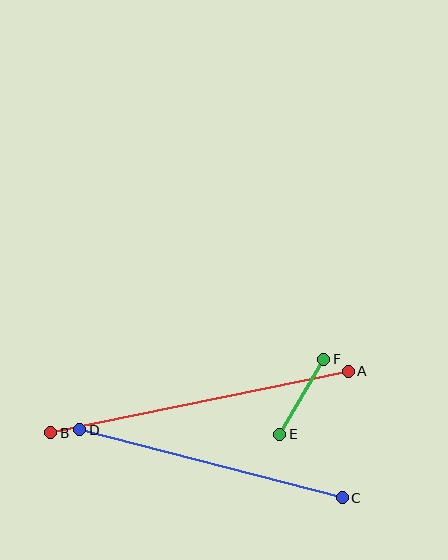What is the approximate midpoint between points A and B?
The midpoint is at approximately (200, 402) pixels.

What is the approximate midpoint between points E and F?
The midpoint is at approximately (302, 397) pixels.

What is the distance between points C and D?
The distance is approximately 271 pixels.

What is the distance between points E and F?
The distance is approximately 87 pixels.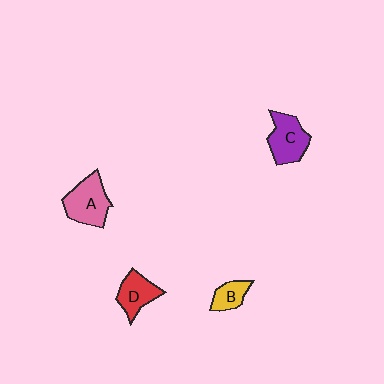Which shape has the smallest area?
Shape B (yellow).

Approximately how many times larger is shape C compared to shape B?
Approximately 1.8 times.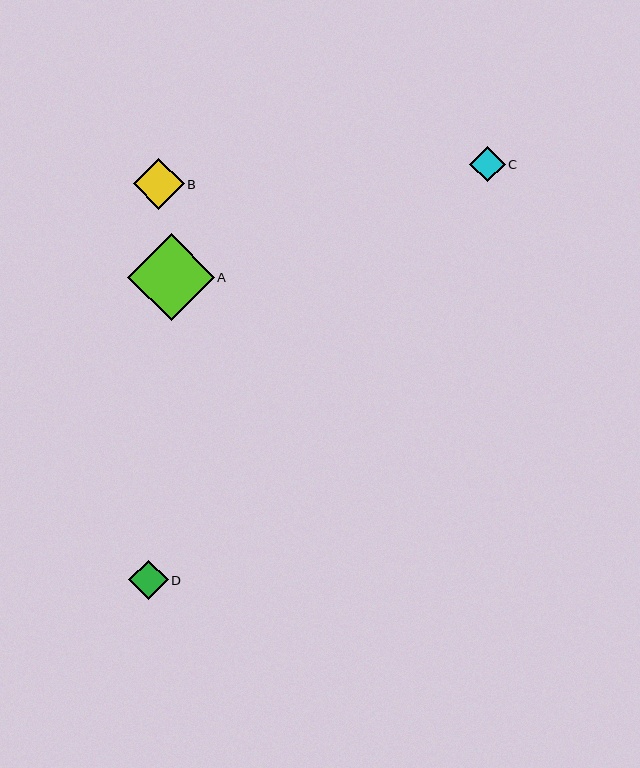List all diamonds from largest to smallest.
From largest to smallest: A, B, D, C.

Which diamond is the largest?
Diamond A is the largest with a size of approximately 87 pixels.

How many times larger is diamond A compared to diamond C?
Diamond A is approximately 2.4 times the size of diamond C.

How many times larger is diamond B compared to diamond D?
Diamond B is approximately 1.3 times the size of diamond D.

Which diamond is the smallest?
Diamond C is the smallest with a size of approximately 36 pixels.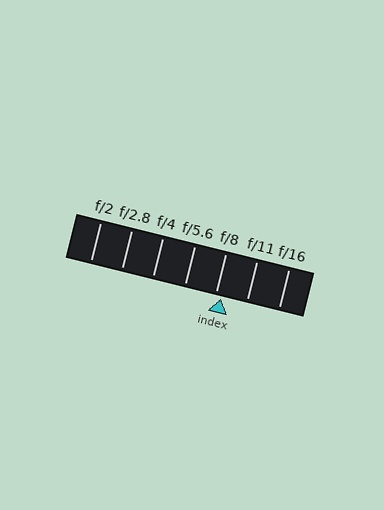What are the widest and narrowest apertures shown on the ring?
The widest aperture shown is f/2 and the narrowest is f/16.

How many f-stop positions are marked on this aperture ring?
There are 7 f-stop positions marked.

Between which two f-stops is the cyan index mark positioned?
The index mark is between f/8 and f/11.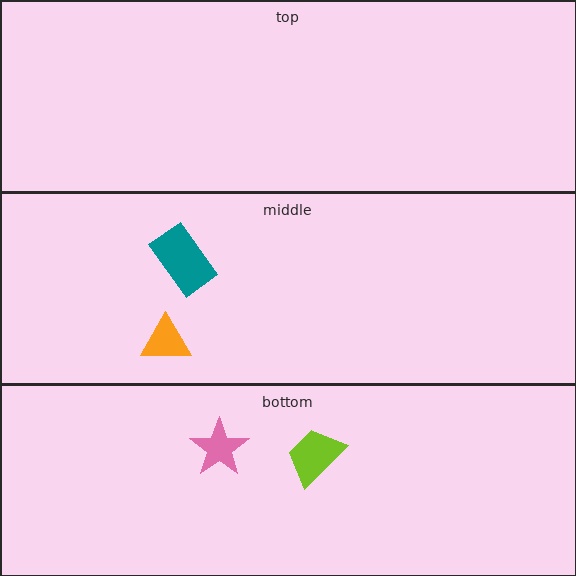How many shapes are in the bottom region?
2.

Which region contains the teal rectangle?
The middle region.